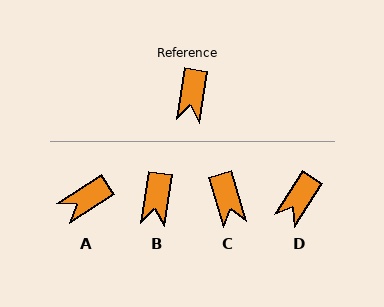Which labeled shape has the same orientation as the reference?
B.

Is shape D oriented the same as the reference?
No, it is off by about 24 degrees.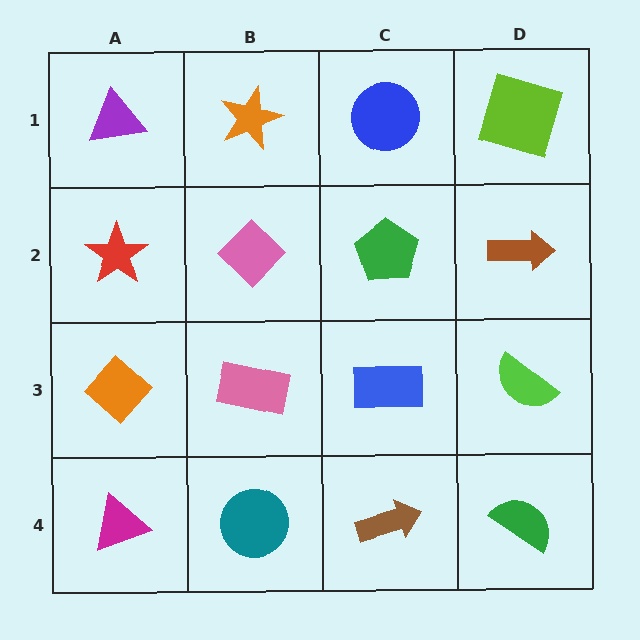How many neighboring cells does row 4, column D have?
2.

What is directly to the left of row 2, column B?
A red star.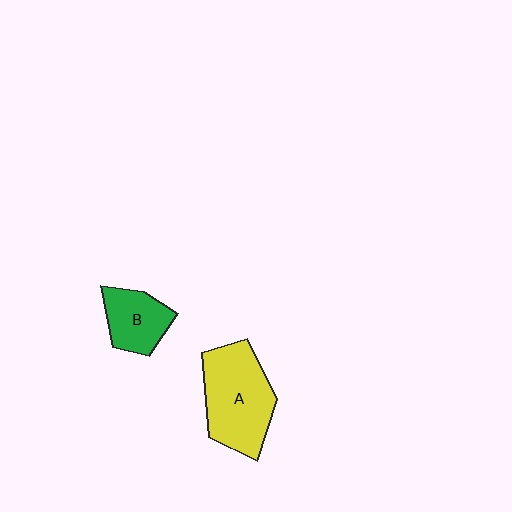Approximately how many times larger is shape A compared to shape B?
Approximately 1.8 times.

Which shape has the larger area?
Shape A (yellow).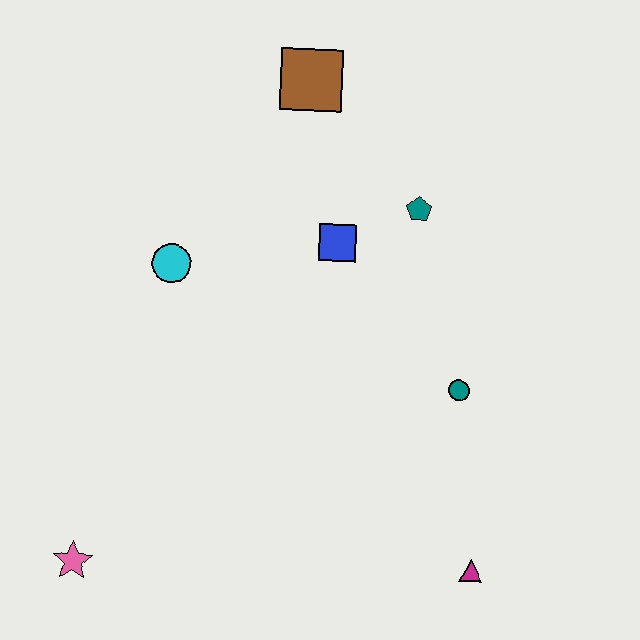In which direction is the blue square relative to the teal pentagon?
The blue square is to the left of the teal pentagon.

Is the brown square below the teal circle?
No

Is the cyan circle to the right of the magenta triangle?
No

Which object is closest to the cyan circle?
The blue square is closest to the cyan circle.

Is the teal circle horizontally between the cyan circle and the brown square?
No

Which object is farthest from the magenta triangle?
The brown square is farthest from the magenta triangle.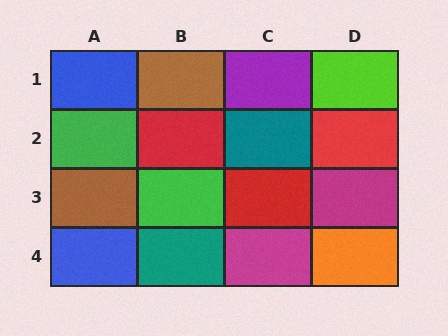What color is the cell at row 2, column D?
Red.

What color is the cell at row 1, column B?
Brown.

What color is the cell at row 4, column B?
Teal.